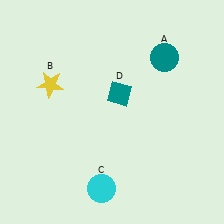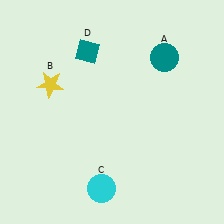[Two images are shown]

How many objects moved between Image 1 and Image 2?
1 object moved between the two images.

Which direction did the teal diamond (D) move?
The teal diamond (D) moved up.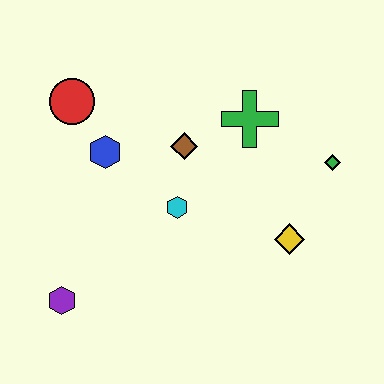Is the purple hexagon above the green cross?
No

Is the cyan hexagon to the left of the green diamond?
Yes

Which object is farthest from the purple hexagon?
The green diamond is farthest from the purple hexagon.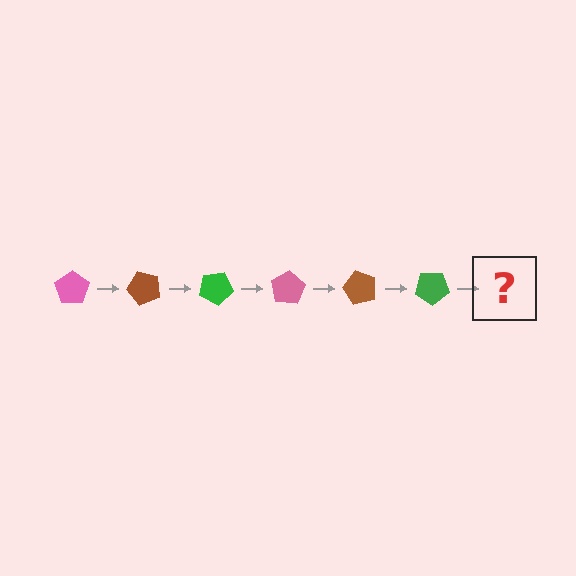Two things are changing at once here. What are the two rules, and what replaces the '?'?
The two rules are that it rotates 50 degrees each step and the color cycles through pink, brown, and green. The '?' should be a pink pentagon, rotated 300 degrees from the start.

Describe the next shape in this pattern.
It should be a pink pentagon, rotated 300 degrees from the start.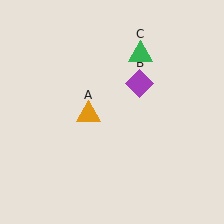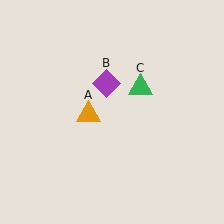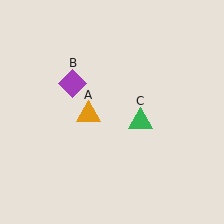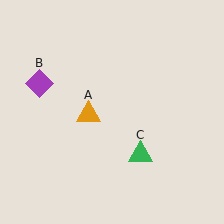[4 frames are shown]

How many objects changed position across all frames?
2 objects changed position: purple diamond (object B), green triangle (object C).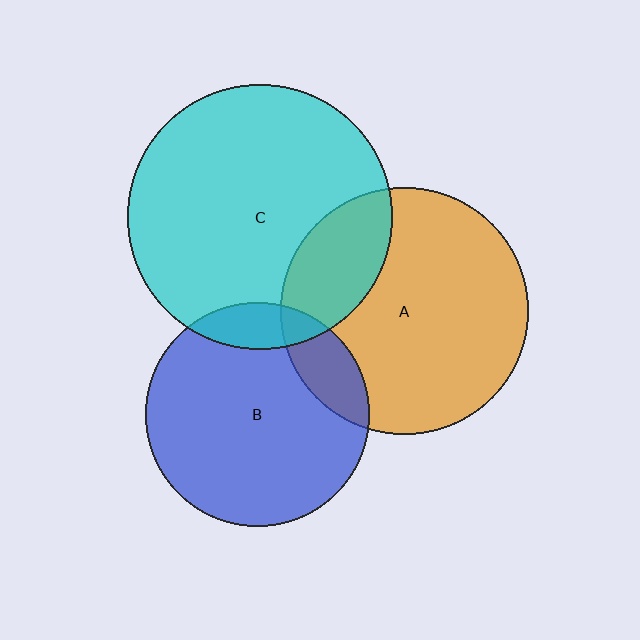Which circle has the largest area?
Circle C (cyan).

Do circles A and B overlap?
Yes.